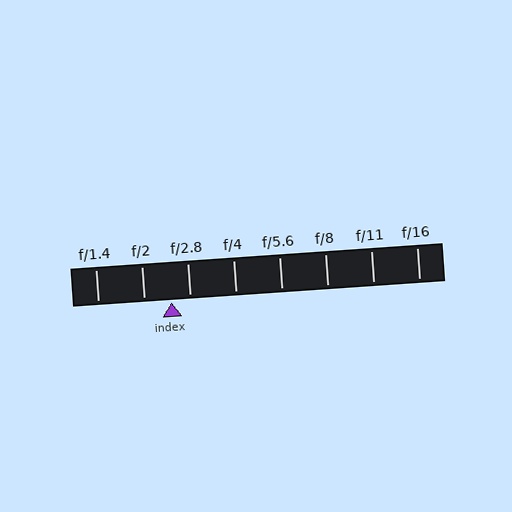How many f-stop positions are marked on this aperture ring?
There are 8 f-stop positions marked.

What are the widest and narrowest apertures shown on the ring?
The widest aperture shown is f/1.4 and the narrowest is f/16.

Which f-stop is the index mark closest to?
The index mark is closest to f/2.8.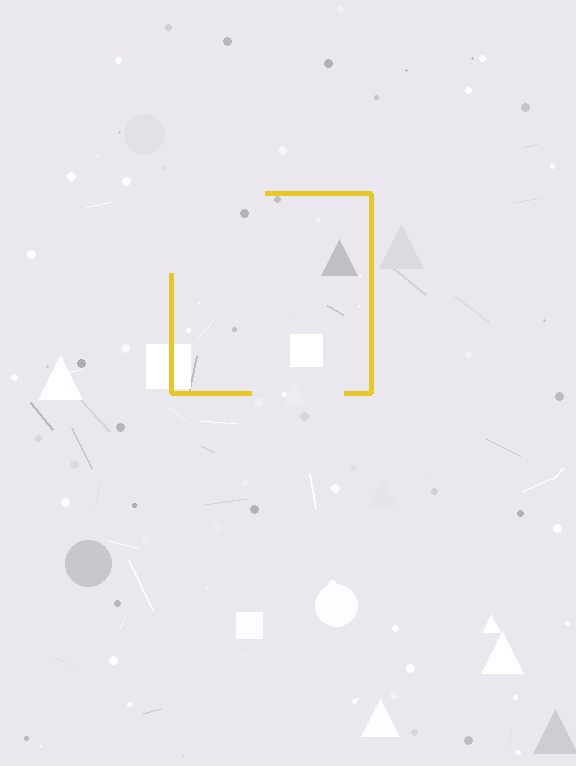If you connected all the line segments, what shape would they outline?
They would outline a square.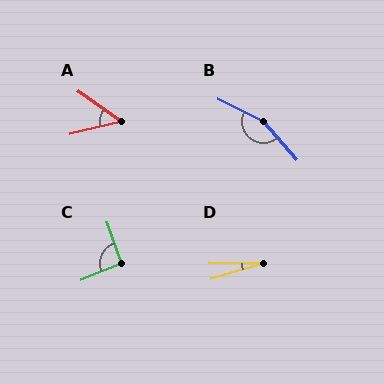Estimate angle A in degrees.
Approximately 49 degrees.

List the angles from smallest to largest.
D (17°), A (49°), C (93°), B (157°).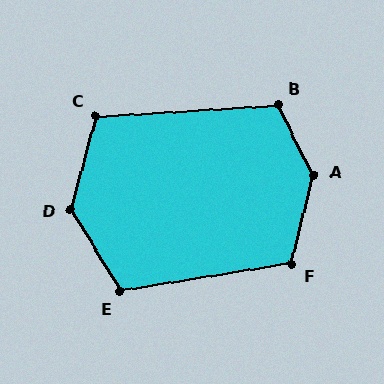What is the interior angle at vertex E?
Approximately 112 degrees (obtuse).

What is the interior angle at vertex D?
Approximately 134 degrees (obtuse).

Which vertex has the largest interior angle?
A, at approximately 139 degrees.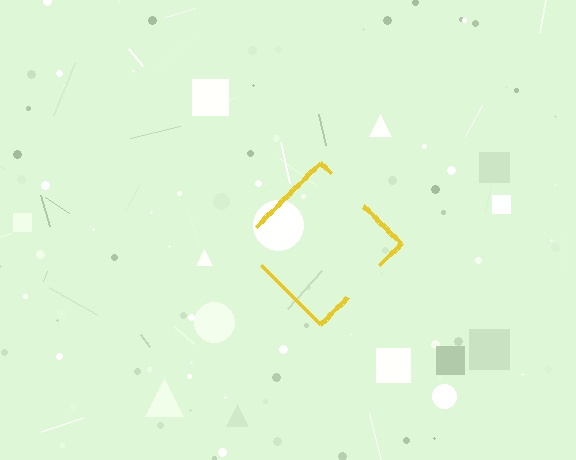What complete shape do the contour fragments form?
The contour fragments form a diamond.